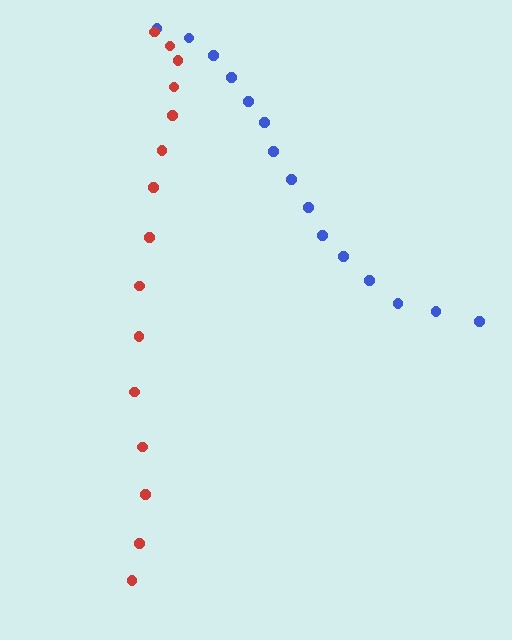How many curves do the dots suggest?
There are 2 distinct paths.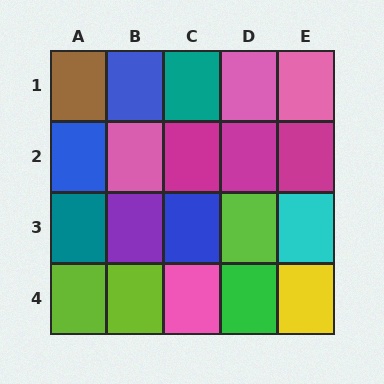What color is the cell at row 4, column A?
Lime.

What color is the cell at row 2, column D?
Magenta.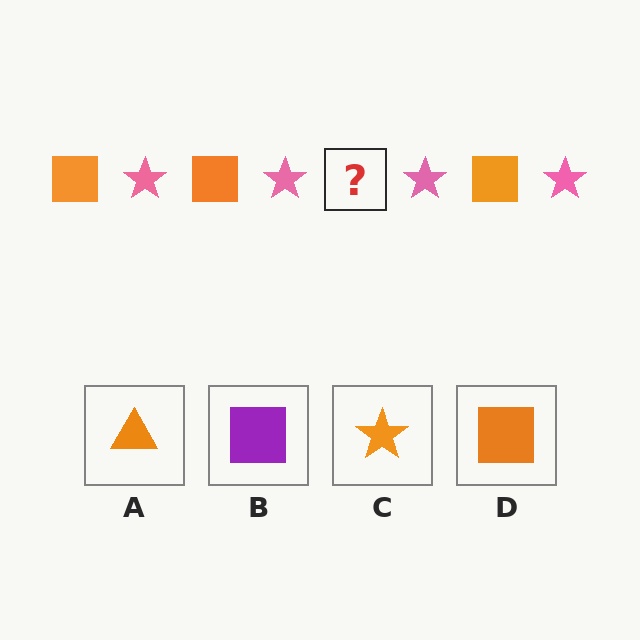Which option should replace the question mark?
Option D.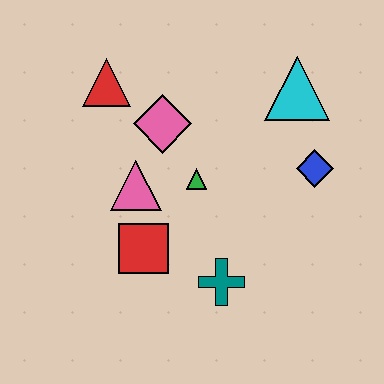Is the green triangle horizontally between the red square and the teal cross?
Yes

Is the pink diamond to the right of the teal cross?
No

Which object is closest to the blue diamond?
The cyan triangle is closest to the blue diamond.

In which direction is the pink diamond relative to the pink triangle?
The pink diamond is above the pink triangle.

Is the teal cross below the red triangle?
Yes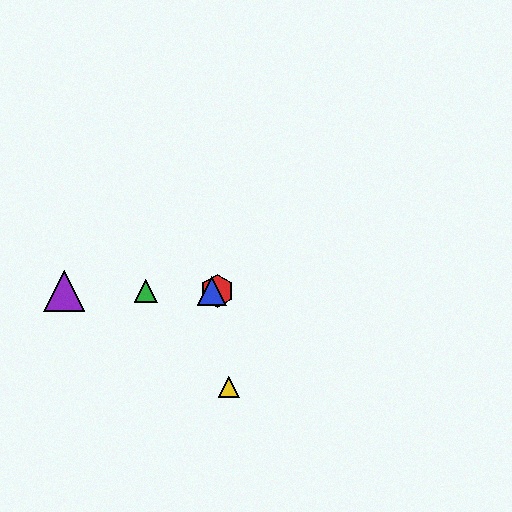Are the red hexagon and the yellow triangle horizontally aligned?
No, the red hexagon is at y≈291 and the yellow triangle is at y≈387.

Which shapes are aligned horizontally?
The red hexagon, the blue triangle, the green triangle, the purple triangle are aligned horizontally.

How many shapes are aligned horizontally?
4 shapes (the red hexagon, the blue triangle, the green triangle, the purple triangle) are aligned horizontally.